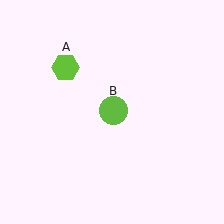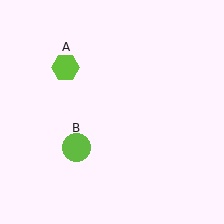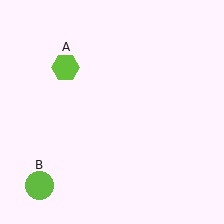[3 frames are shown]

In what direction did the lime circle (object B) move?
The lime circle (object B) moved down and to the left.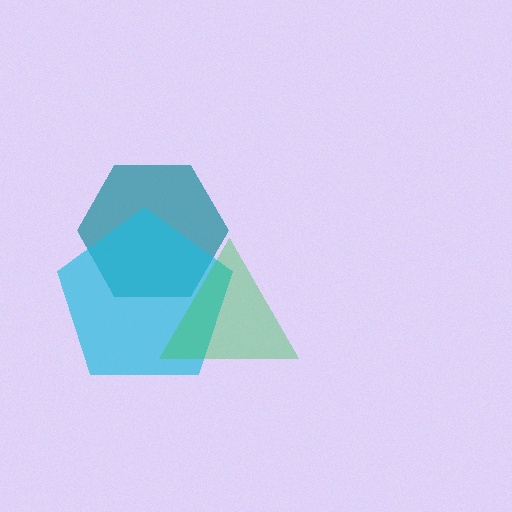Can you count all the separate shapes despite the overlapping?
Yes, there are 3 separate shapes.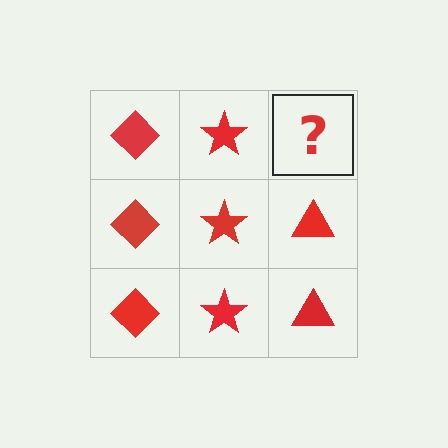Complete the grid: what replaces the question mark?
The question mark should be replaced with a red triangle.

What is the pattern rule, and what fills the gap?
The rule is that each column has a consistent shape. The gap should be filled with a red triangle.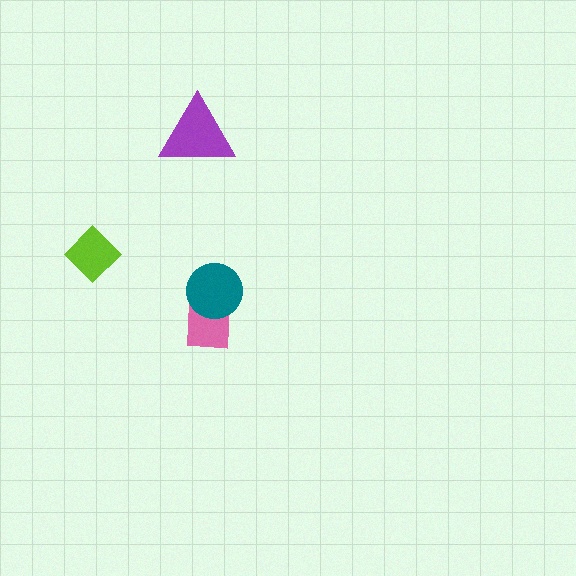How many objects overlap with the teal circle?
1 object overlaps with the teal circle.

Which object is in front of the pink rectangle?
The teal circle is in front of the pink rectangle.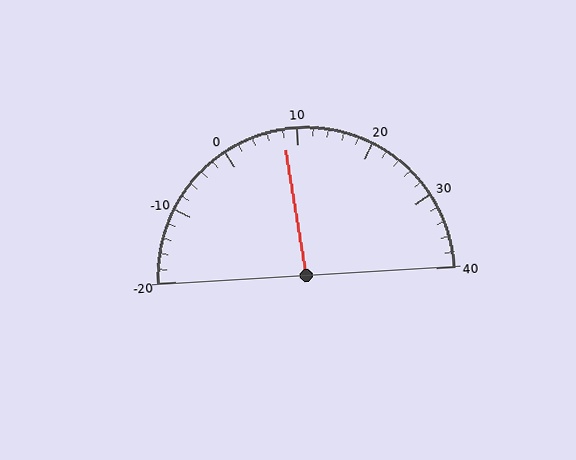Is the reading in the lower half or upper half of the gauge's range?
The reading is in the lower half of the range (-20 to 40).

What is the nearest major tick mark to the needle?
The nearest major tick mark is 10.